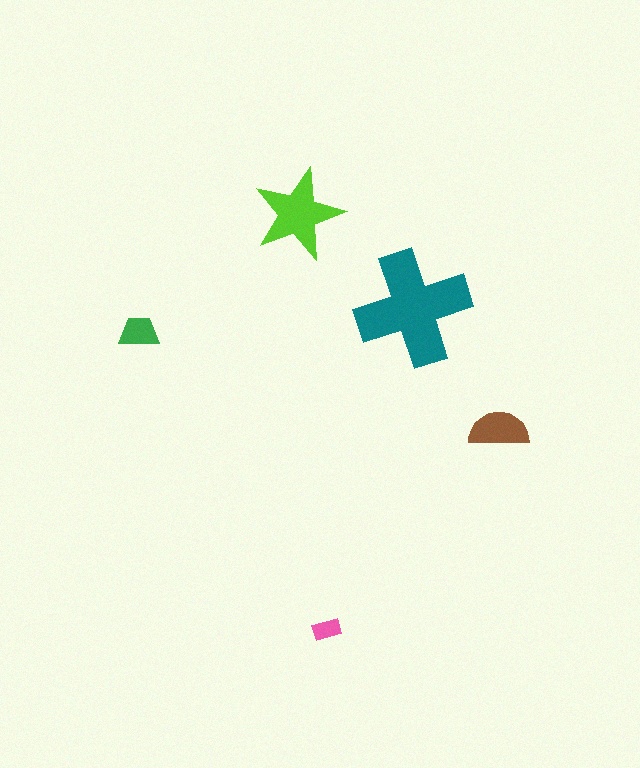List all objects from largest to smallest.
The teal cross, the lime star, the brown semicircle, the green trapezoid, the pink rectangle.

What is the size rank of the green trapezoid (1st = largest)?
4th.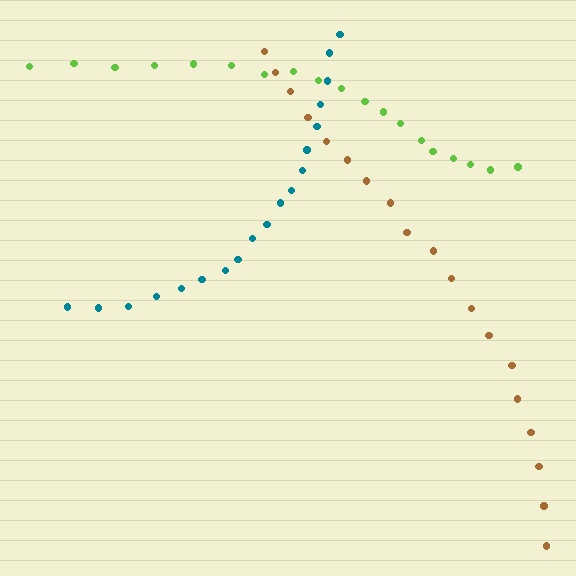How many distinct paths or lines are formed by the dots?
There are 3 distinct paths.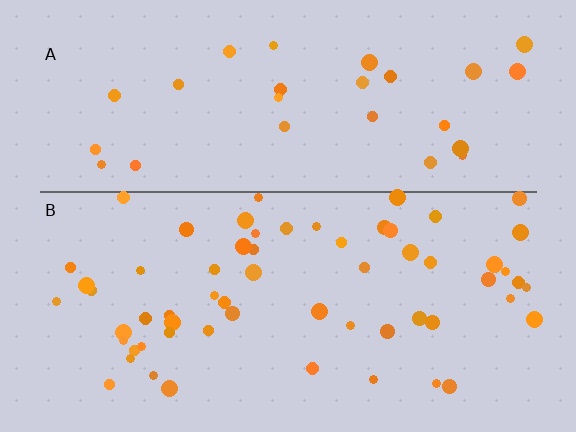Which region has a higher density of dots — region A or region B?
B (the bottom).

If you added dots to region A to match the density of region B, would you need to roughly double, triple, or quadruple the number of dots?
Approximately double.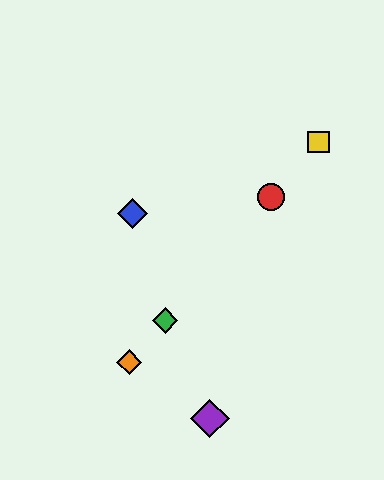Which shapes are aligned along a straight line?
The red circle, the green diamond, the yellow square, the orange diamond are aligned along a straight line.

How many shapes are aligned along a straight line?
4 shapes (the red circle, the green diamond, the yellow square, the orange diamond) are aligned along a straight line.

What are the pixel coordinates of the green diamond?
The green diamond is at (165, 321).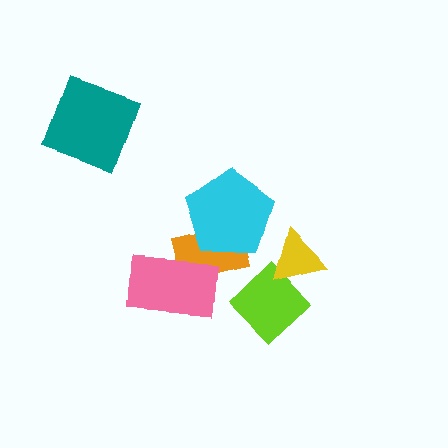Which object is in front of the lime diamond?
The yellow triangle is in front of the lime diamond.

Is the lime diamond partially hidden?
Yes, it is partially covered by another shape.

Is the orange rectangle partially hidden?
Yes, it is partially covered by another shape.